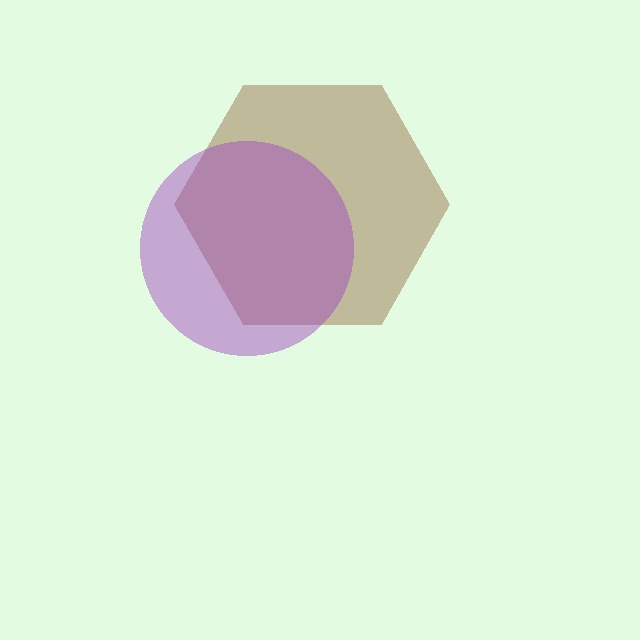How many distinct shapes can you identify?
There are 2 distinct shapes: a brown hexagon, a purple circle.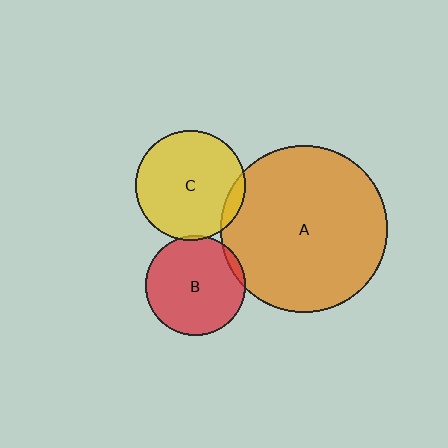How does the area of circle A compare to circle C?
Approximately 2.3 times.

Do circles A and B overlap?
Yes.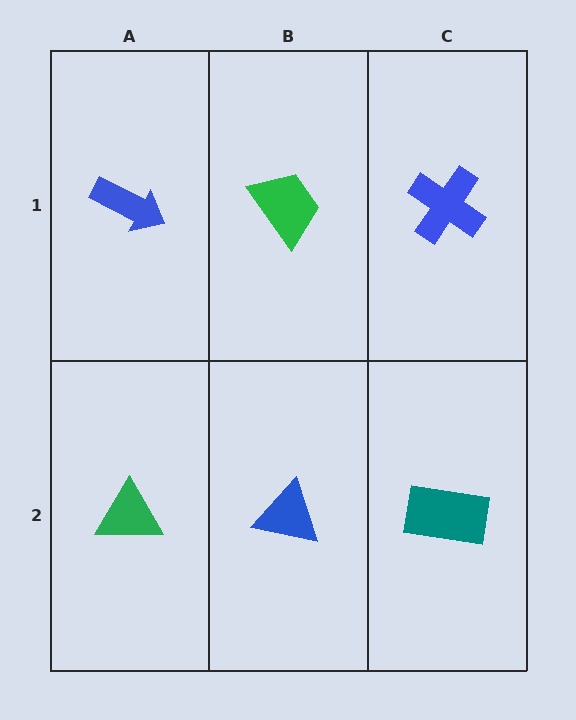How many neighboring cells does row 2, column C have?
2.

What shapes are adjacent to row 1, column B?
A blue triangle (row 2, column B), a blue arrow (row 1, column A), a blue cross (row 1, column C).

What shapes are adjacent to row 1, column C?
A teal rectangle (row 2, column C), a green trapezoid (row 1, column B).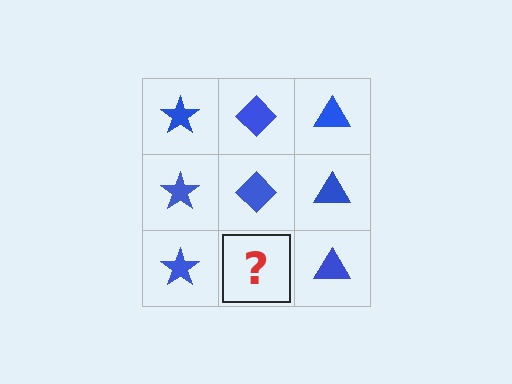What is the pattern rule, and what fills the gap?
The rule is that each column has a consistent shape. The gap should be filled with a blue diamond.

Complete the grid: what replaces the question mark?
The question mark should be replaced with a blue diamond.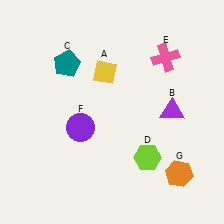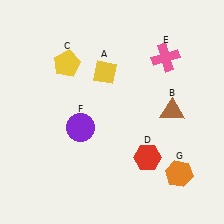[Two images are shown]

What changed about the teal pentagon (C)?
In Image 1, C is teal. In Image 2, it changed to yellow.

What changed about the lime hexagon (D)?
In Image 1, D is lime. In Image 2, it changed to red.